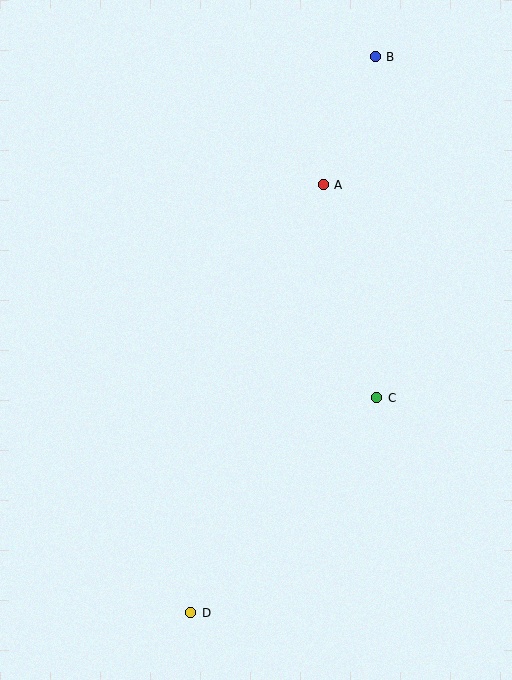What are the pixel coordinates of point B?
Point B is at (375, 57).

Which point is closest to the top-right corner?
Point B is closest to the top-right corner.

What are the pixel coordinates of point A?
Point A is at (323, 185).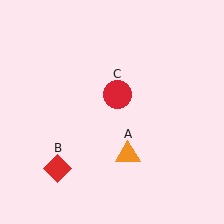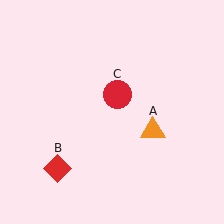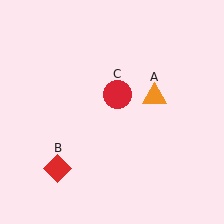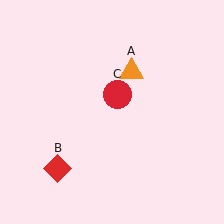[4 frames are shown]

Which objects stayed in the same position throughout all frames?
Red diamond (object B) and red circle (object C) remained stationary.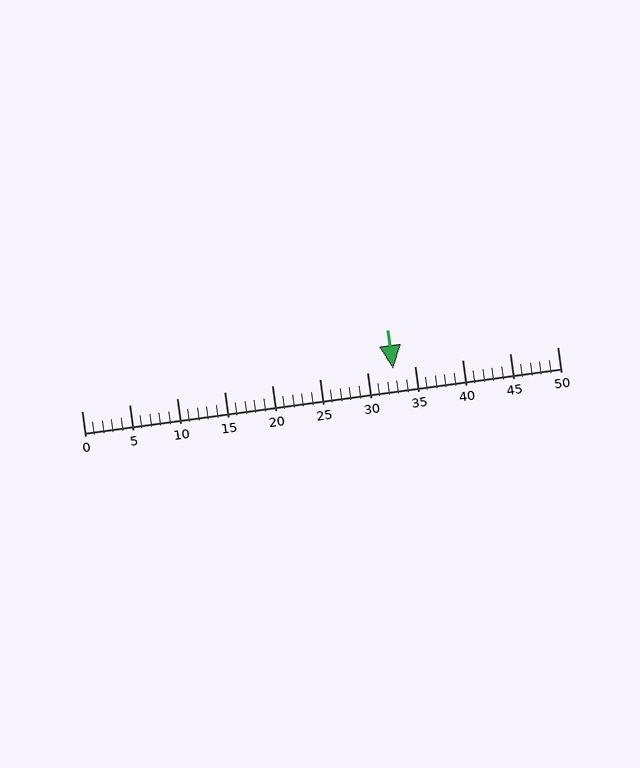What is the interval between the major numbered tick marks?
The major tick marks are spaced 5 units apart.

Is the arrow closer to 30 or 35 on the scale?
The arrow is closer to 35.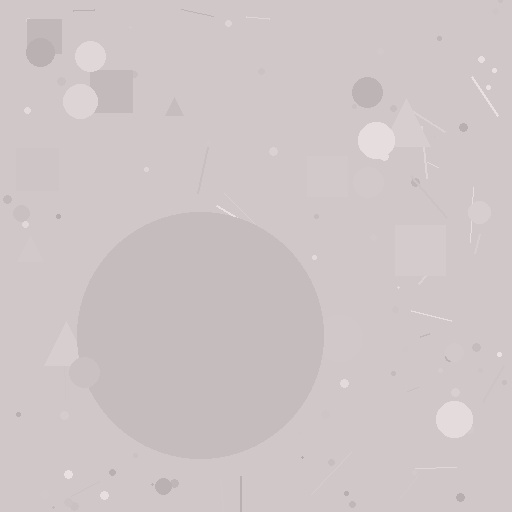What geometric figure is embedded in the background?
A circle is embedded in the background.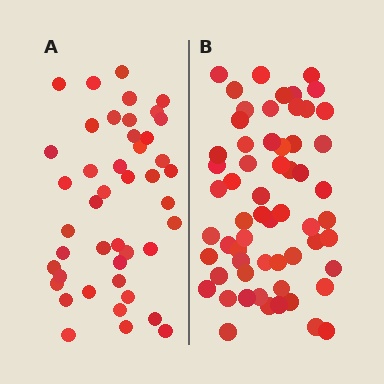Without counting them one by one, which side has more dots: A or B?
Region B (the right region) has more dots.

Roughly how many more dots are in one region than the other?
Region B has approximately 15 more dots than region A.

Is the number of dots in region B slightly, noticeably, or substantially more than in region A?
Region B has noticeably more, but not dramatically so. The ratio is roughly 1.4 to 1.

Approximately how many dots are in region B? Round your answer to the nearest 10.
About 60 dots.